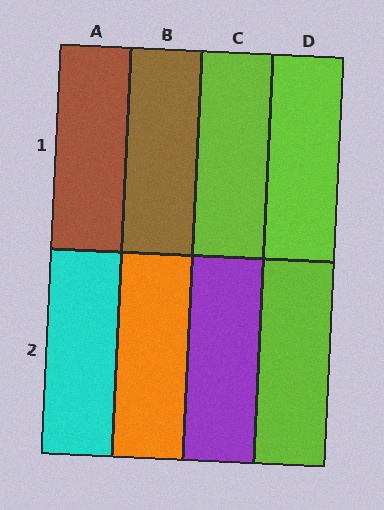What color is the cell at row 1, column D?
Lime.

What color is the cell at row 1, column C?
Lime.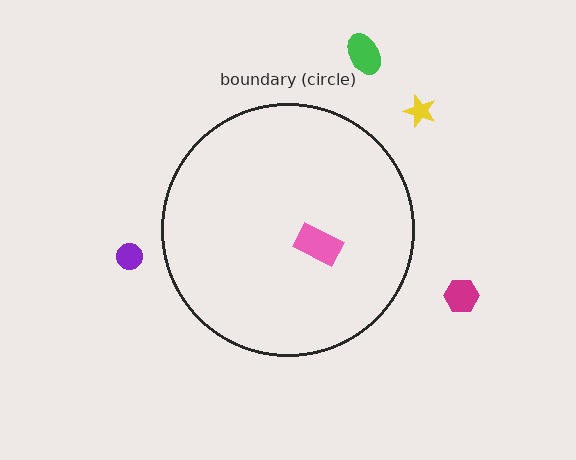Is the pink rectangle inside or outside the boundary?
Inside.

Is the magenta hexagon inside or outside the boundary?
Outside.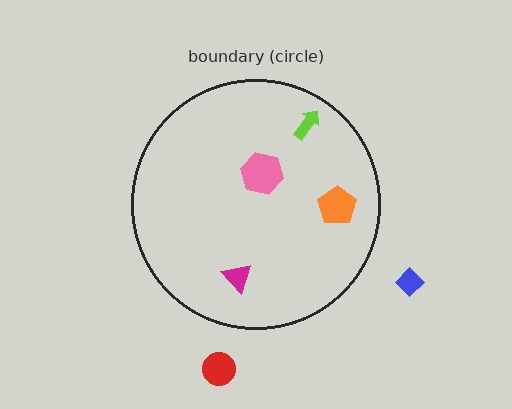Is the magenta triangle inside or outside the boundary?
Inside.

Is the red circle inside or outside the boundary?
Outside.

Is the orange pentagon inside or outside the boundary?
Inside.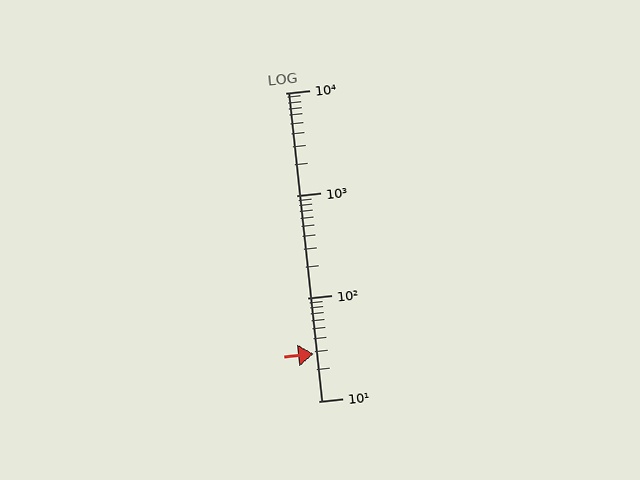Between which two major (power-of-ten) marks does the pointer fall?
The pointer is between 10 and 100.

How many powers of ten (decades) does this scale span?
The scale spans 3 decades, from 10 to 10000.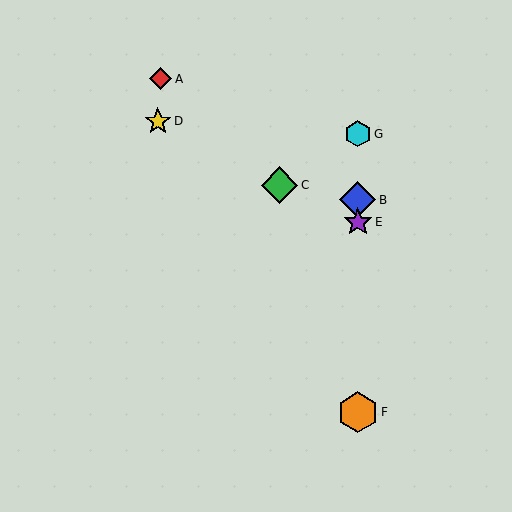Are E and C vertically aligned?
No, E is at x≈358 and C is at x≈280.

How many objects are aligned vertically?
4 objects (B, E, F, G) are aligned vertically.